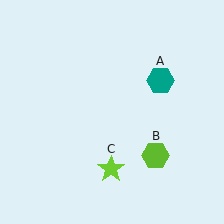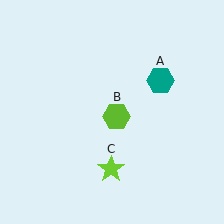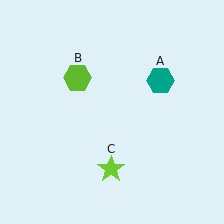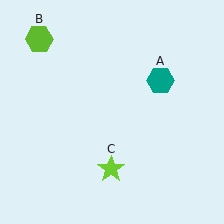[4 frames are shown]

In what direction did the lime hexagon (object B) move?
The lime hexagon (object B) moved up and to the left.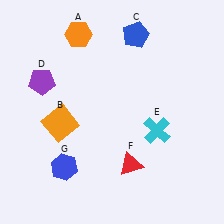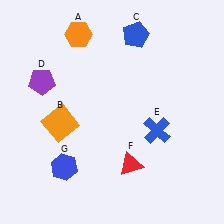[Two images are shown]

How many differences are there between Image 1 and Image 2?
There is 1 difference between the two images.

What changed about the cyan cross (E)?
In Image 1, E is cyan. In Image 2, it changed to blue.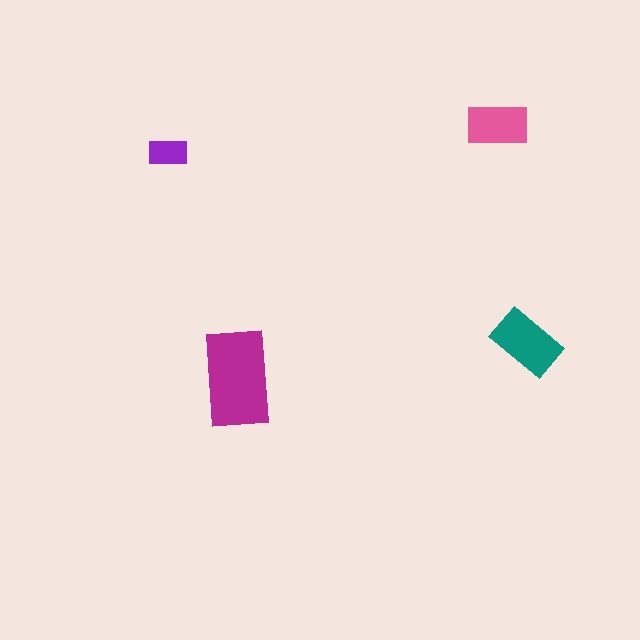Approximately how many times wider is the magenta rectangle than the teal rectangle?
About 1.5 times wider.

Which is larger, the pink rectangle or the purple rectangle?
The pink one.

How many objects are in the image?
There are 4 objects in the image.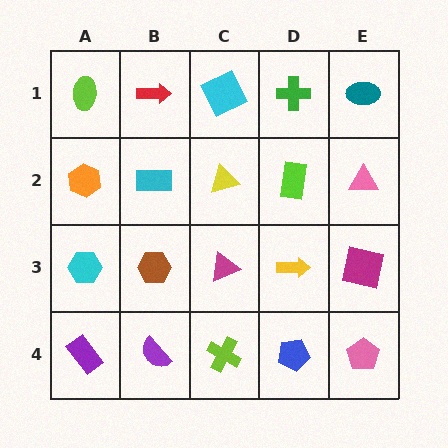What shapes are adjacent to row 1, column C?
A yellow triangle (row 2, column C), a red arrow (row 1, column B), a green cross (row 1, column D).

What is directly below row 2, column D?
A yellow arrow.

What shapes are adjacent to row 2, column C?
A cyan square (row 1, column C), a magenta triangle (row 3, column C), a cyan rectangle (row 2, column B), a lime rectangle (row 2, column D).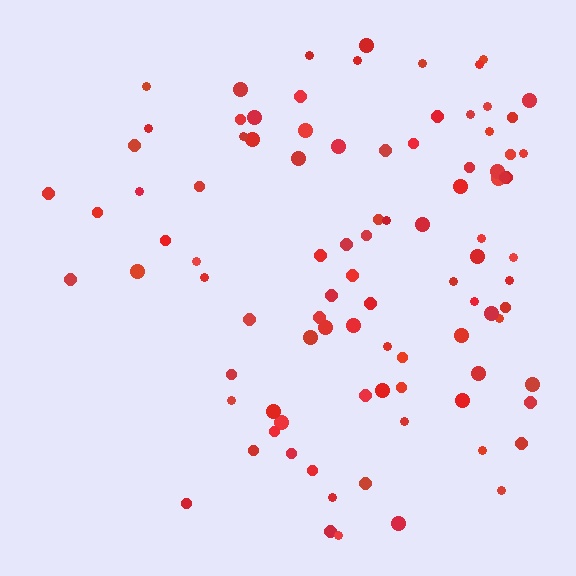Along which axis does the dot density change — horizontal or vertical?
Horizontal.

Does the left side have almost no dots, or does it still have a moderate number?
Still a moderate number, just noticeably fewer than the right.